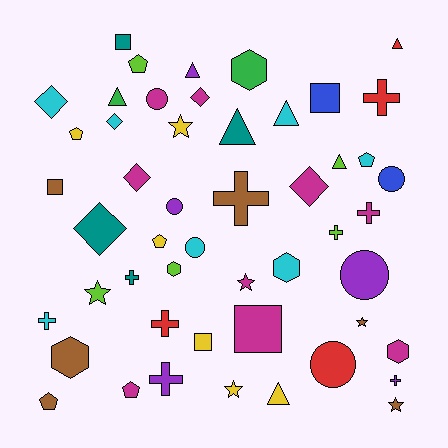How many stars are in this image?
There are 6 stars.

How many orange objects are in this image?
There are no orange objects.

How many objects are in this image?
There are 50 objects.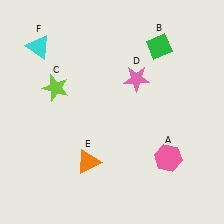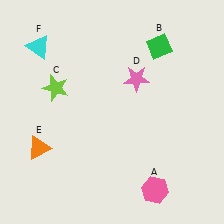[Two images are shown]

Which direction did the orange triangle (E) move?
The orange triangle (E) moved left.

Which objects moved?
The objects that moved are: the pink hexagon (A), the orange triangle (E).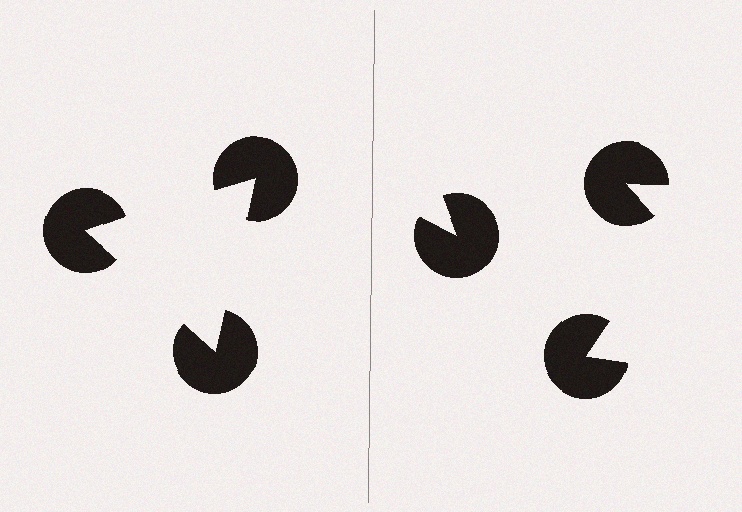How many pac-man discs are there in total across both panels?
6 — 3 on each side.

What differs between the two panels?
The pac-man discs are positioned identically on both sides; only the wedge orientations differ. On the left they align to a triangle; on the right they are misaligned.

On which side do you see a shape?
An illusory triangle appears on the left side. On the right side the wedge cuts are rotated, so no coherent shape forms.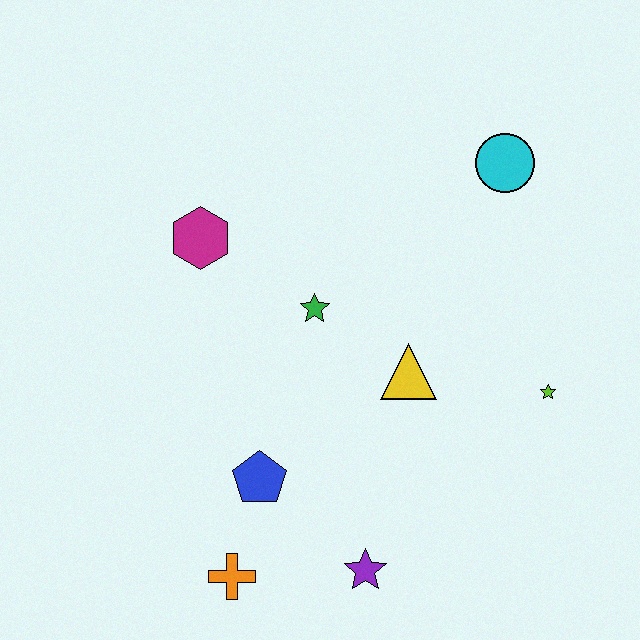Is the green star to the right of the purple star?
No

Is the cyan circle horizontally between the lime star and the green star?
Yes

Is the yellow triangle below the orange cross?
No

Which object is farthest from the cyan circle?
The orange cross is farthest from the cyan circle.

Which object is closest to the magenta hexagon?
The green star is closest to the magenta hexagon.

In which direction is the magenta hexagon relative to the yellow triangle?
The magenta hexagon is to the left of the yellow triangle.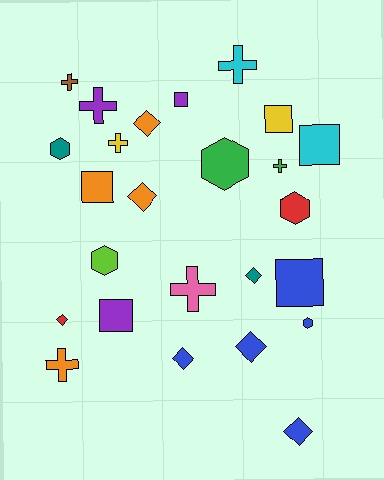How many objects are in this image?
There are 25 objects.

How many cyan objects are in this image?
There are 2 cyan objects.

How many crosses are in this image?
There are 7 crosses.